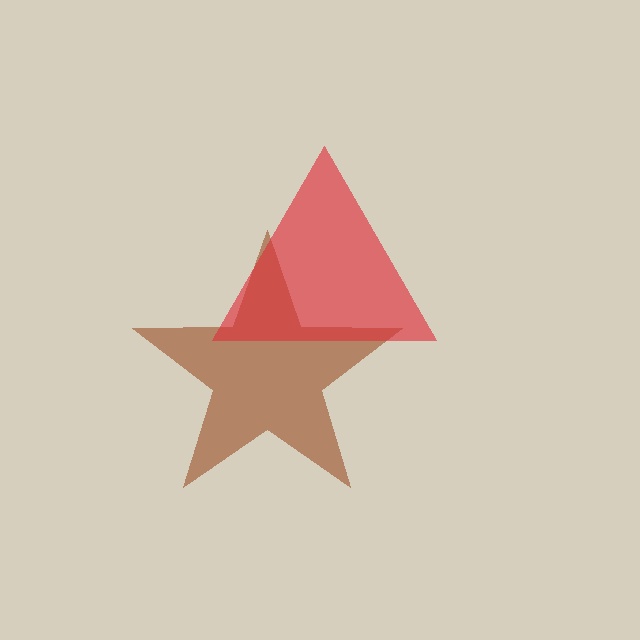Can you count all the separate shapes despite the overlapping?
Yes, there are 2 separate shapes.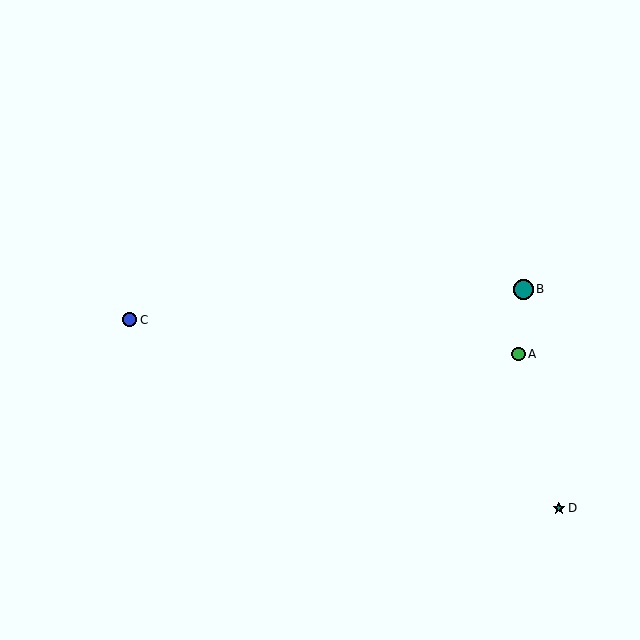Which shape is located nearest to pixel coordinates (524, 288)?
The teal circle (labeled B) at (523, 289) is nearest to that location.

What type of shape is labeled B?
Shape B is a teal circle.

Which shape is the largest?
The teal circle (labeled B) is the largest.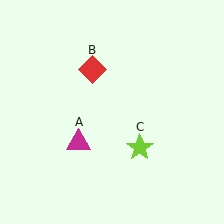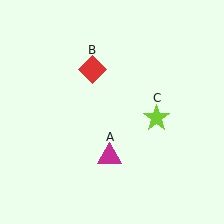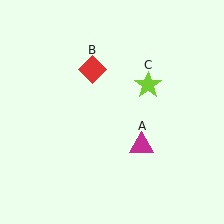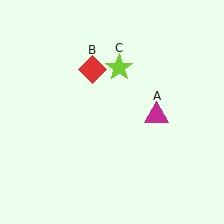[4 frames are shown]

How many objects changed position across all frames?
2 objects changed position: magenta triangle (object A), lime star (object C).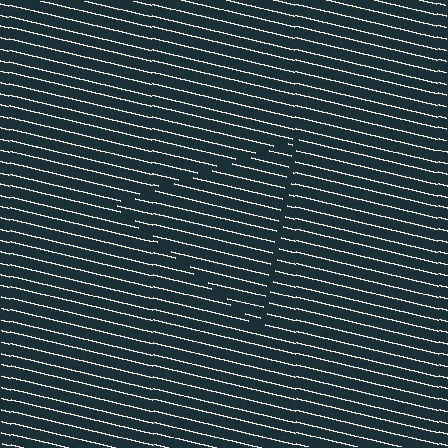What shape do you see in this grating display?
An illusory triangle. The interior of the shape contains the same grating, shifted by half a period — the contour is defined by the phase discontinuity where line-ends from the inner and outer gratings abut.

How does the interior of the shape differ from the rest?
The interior of the shape contains the same grating, shifted by half a period — the contour is defined by the phase discontinuity where line-ends from the inner and outer gratings abut.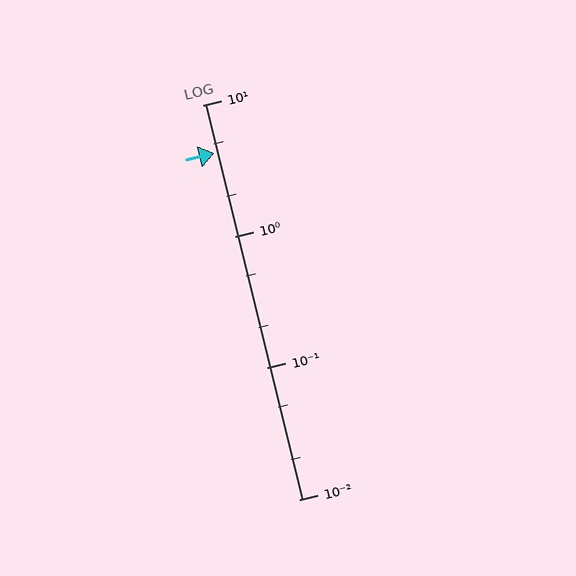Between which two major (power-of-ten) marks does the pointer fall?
The pointer is between 1 and 10.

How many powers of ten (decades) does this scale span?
The scale spans 3 decades, from 0.01 to 10.